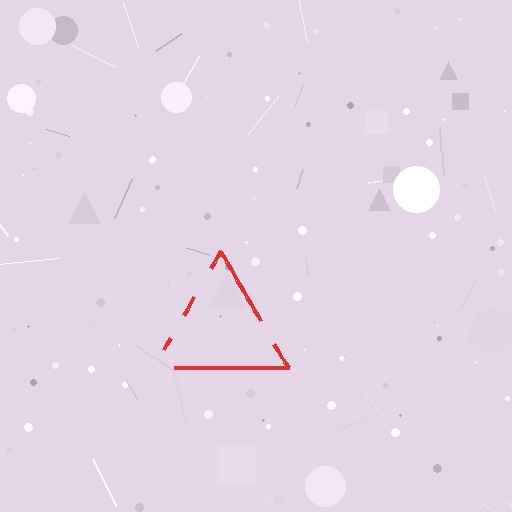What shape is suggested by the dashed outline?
The dashed outline suggests a triangle.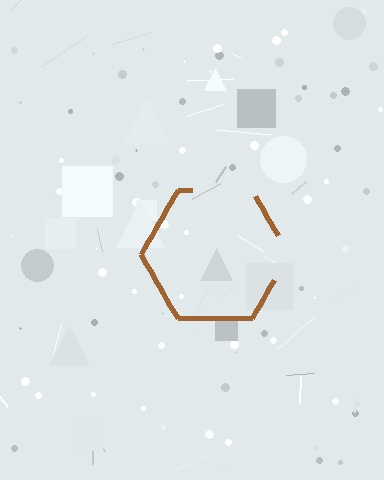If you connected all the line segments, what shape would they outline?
They would outline a hexagon.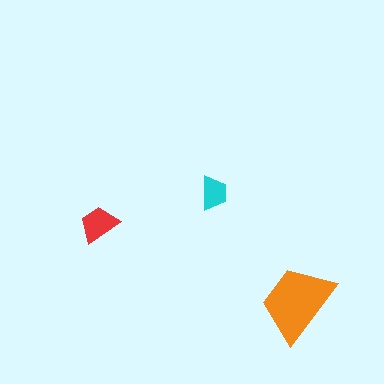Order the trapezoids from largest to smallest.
the orange one, the red one, the cyan one.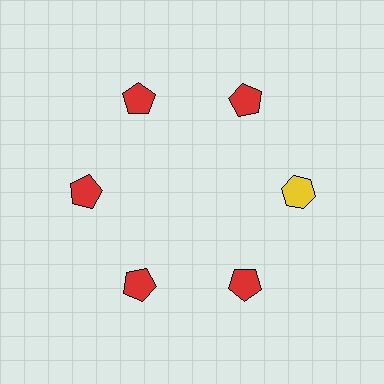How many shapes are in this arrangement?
There are 6 shapes arranged in a ring pattern.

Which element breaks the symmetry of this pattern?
The yellow hexagon at roughly the 3 o'clock position breaks the symmetry. All other shapes are red pentagons.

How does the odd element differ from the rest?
It differs in both color (yellow instead of red) and shape (hexagon instead of pentagon).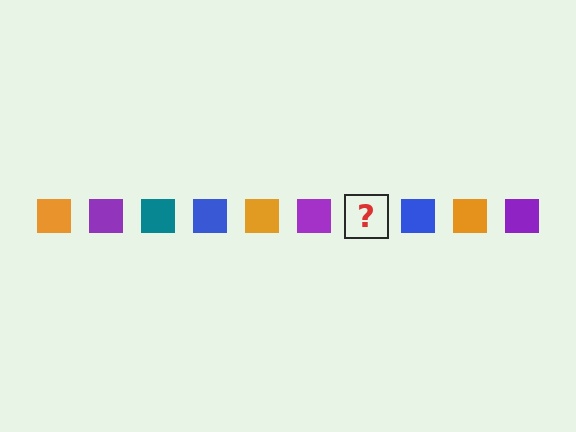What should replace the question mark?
The question mark should be replaced with a teal square.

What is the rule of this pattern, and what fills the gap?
The rule is that the pattern cycles through orange, purple, teal, blue squares. The gap should be filled with a teal square.